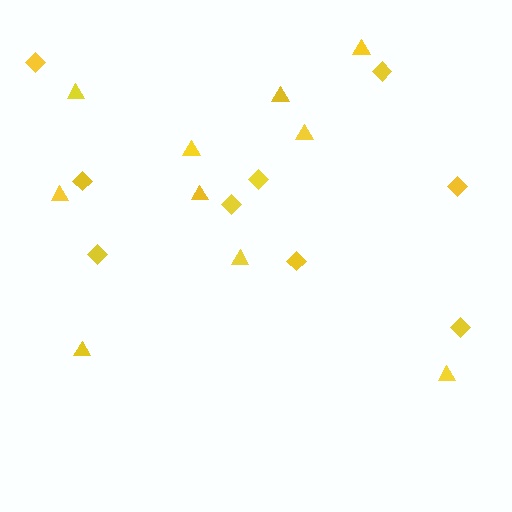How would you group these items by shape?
There are 2 groups: one group of diamonds (9) and one group of triangles (10).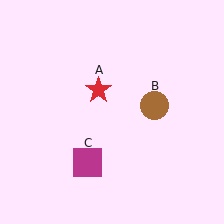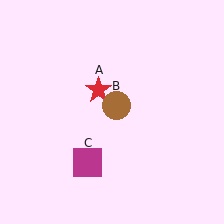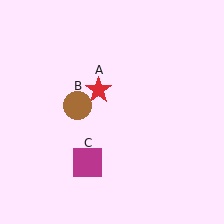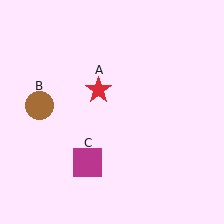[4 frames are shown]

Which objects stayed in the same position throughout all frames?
Red star (object A) and magenta square (object C) remained stationary.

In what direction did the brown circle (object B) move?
The brown circle (object B) moved left.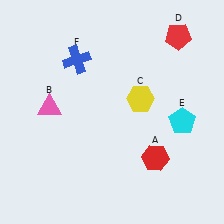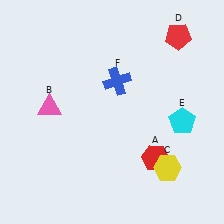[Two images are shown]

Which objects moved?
The objects that moved are: the yellow hexagon (C), the blue cross (F).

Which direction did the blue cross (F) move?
The blue cross (F) moved right.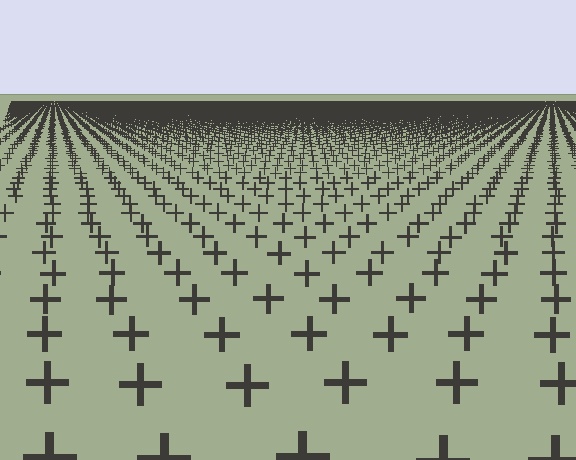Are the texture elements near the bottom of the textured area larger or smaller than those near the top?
Larger. Near the bottom, elements are closer to the viewer and appear at a bigger on-screen size.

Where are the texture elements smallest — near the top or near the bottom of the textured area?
Near the top.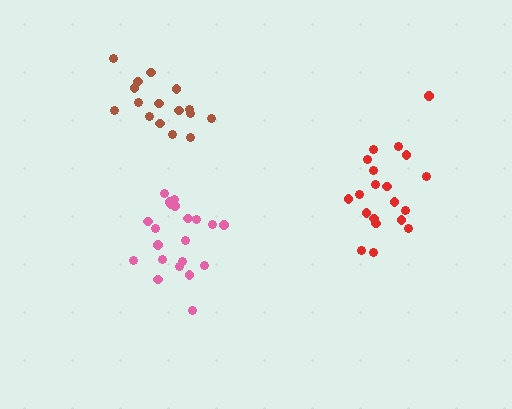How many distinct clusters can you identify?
There are 3 distinct clusters.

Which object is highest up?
The brown cluster is topmost.